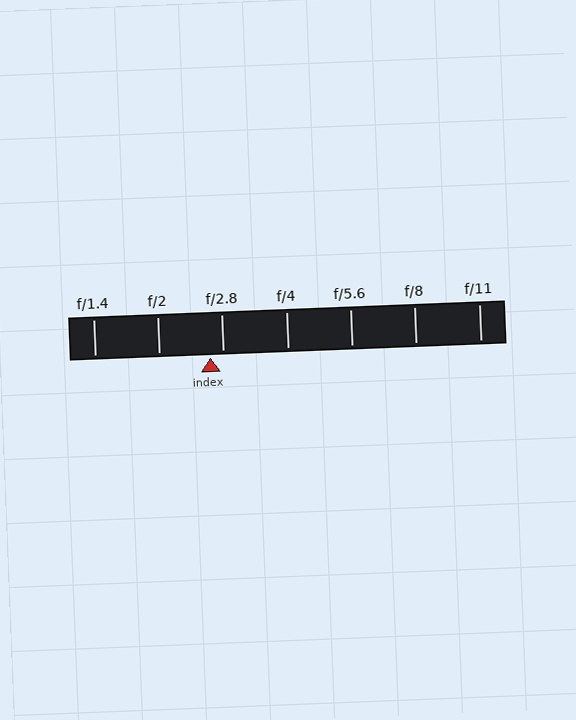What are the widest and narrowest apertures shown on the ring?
The widest aperture shown is f/1.4 and the narrowest is f/11.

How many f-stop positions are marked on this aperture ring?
There are 7 f-stop positions marked.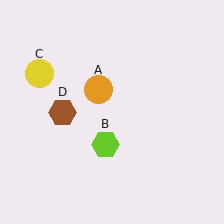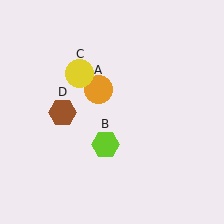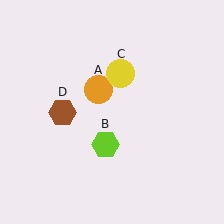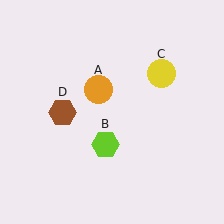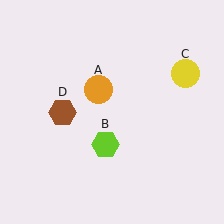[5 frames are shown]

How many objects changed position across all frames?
1 object changed position: yellow circle (object C).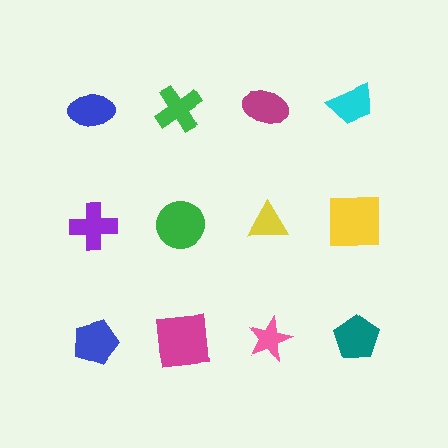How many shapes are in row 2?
4 shapes.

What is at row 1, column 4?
A cyan trapezoid.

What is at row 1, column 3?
A magenta ellipse.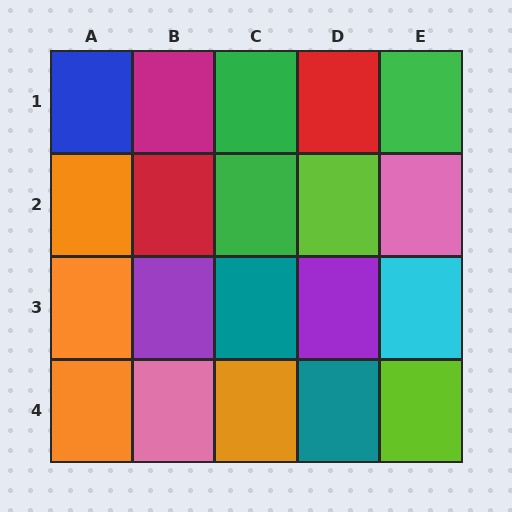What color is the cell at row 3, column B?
Purple.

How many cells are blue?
1 cell is blue.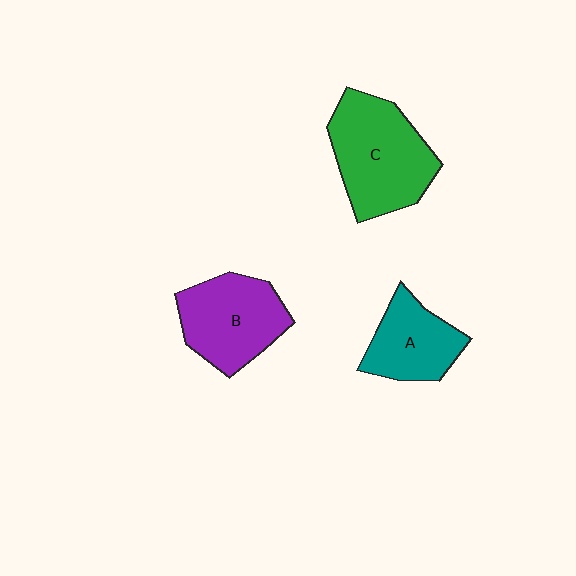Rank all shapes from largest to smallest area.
From largest to smallest: C (green), B (purple), A (teal).